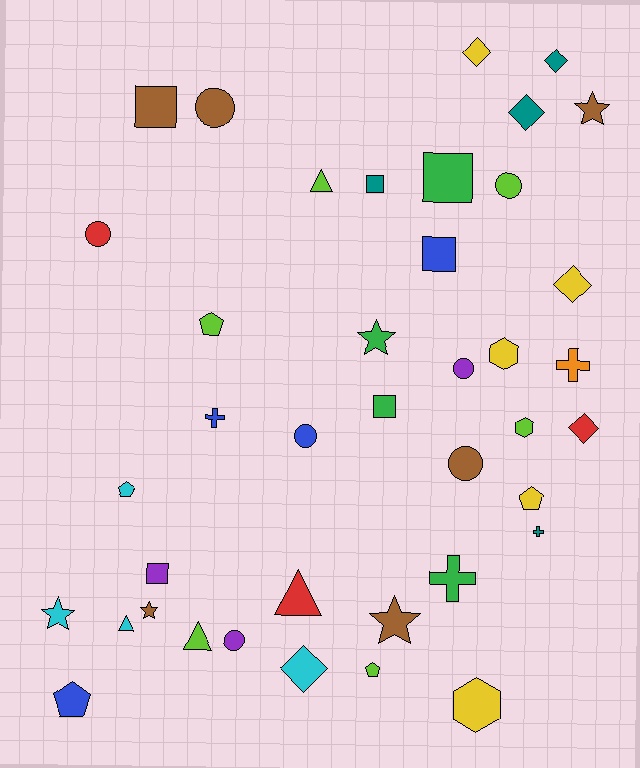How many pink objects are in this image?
There are no pink objects.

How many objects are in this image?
There are 40 objects.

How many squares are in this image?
There are 6 squares.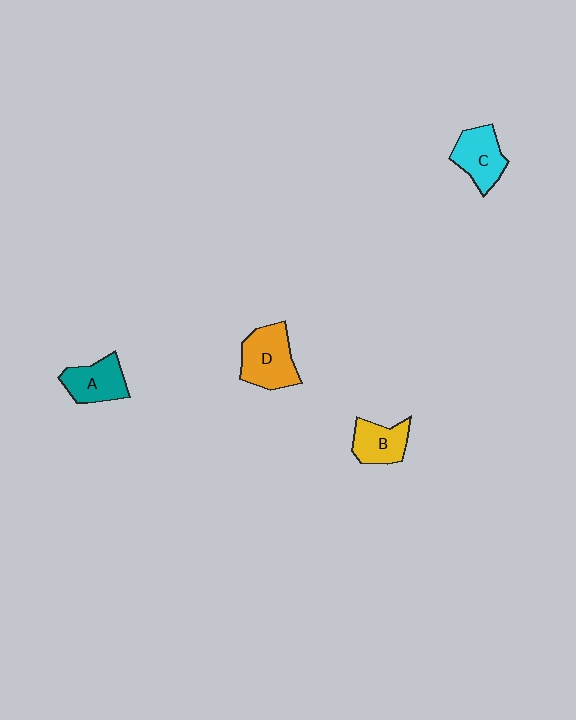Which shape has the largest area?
Shape D (orange).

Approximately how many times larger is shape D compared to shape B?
Approximately 1.4 times.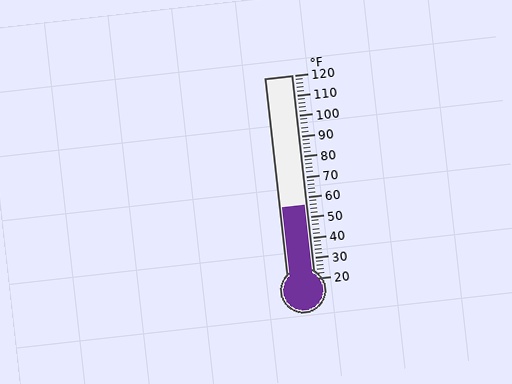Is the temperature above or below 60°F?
The temperature is below 60°F.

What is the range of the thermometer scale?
The thermometer scale ranges from 20°F to 120°F.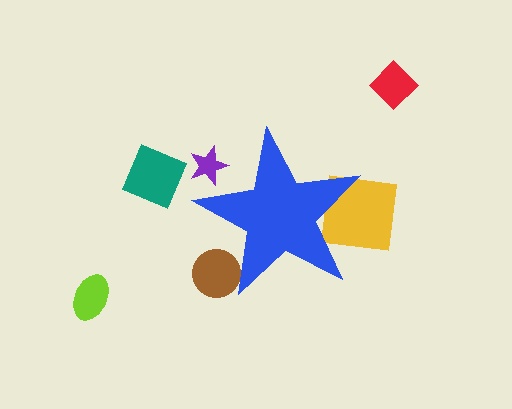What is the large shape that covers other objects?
A blue star.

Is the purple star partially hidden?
Yes, the purple star is partially hidden behind the blue star.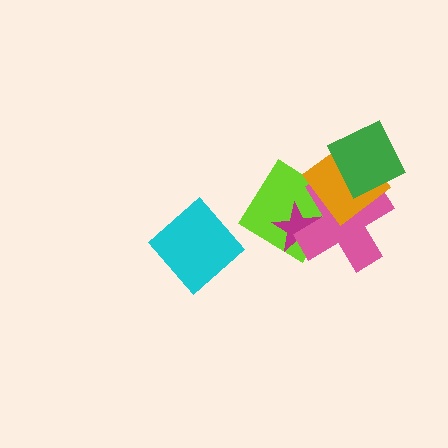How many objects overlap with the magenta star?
2 objects overlap with the magenta star.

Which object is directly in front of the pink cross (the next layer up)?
The orange diamond is directly in front of the pink cross.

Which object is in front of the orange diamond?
The green diamond is in front of the orange diamond.